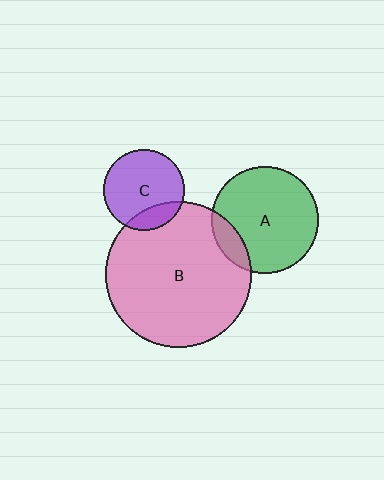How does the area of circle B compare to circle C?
Approximately 3.3 times.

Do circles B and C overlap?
Yes.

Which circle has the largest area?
Circle B (pink).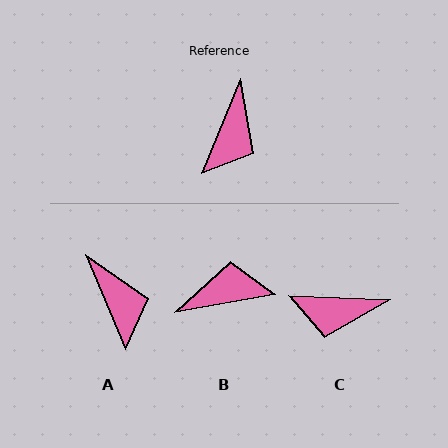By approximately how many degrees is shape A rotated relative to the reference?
Approximately 45 degrees counter-clockwise.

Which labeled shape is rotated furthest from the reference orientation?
B, about 122 degrees away.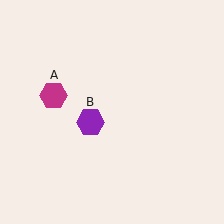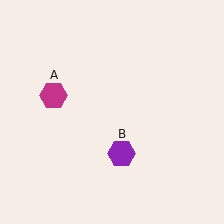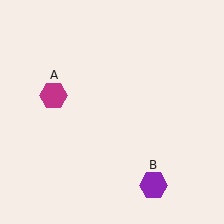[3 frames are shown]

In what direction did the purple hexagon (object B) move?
The purple hexagon (object B) moved down and to the right.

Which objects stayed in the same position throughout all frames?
Magenta hexagon (object A) remained stationary.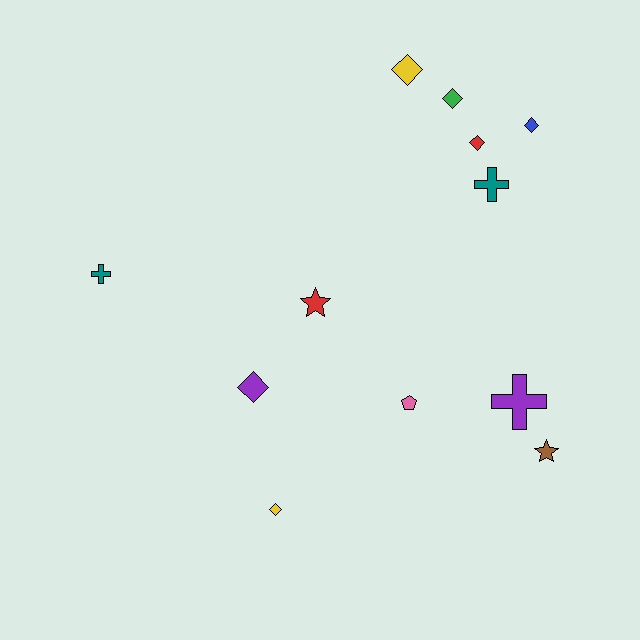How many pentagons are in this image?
There is 1 pentagon.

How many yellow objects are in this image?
There are 2 yellow objects.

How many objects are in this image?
There are 12 objects.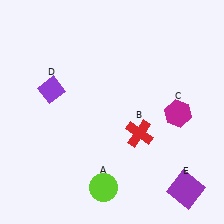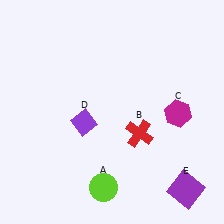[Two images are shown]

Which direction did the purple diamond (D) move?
The purple diamond (D) moved right.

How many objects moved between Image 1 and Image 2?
1 object moved between the two images.